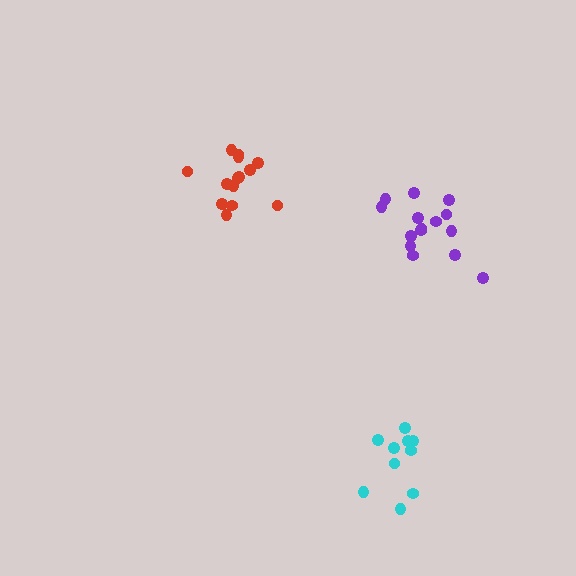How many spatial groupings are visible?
There are 3 spatial groupings.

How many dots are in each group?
Group 1: 14 dots, Group 2: 15 dots, Group 3: 10 dots (39 total).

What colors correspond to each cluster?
The clusters are colored: red, purple, cyan.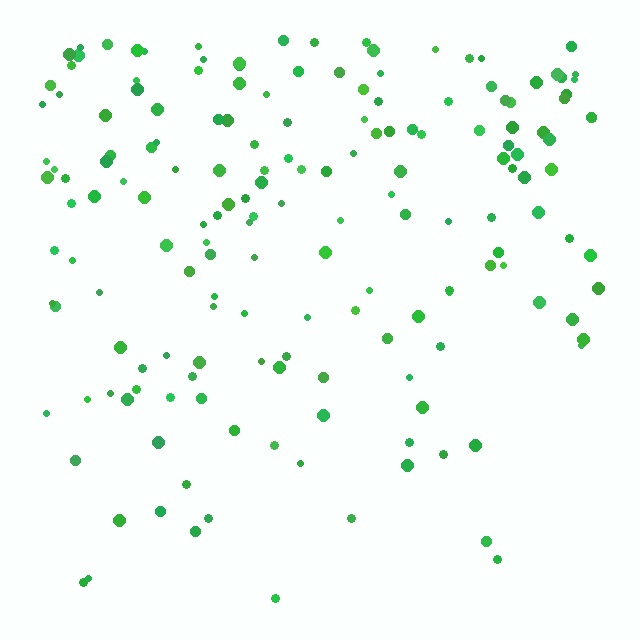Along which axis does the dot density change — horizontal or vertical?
Vertical.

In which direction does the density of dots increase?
From bottom to top, with the top side densest.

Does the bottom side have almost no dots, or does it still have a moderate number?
Still a moderate number, just noticeably fewer than the top.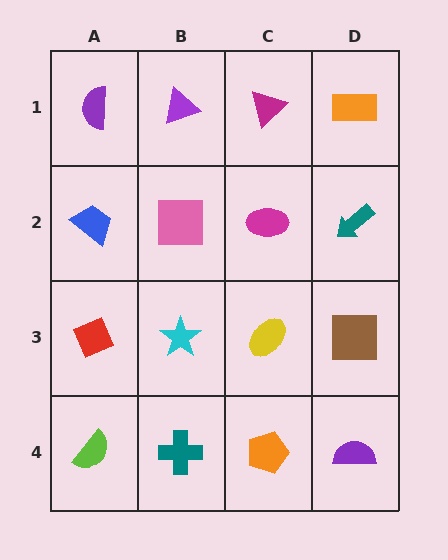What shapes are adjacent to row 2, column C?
A magenta triangle (row 1, column C), a yellow ellipse (row 3, column C), a pink square (row 2, column B), a teal arrow (row 2, column D).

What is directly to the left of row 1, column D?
A magenta triangle.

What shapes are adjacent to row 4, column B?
A cyan star (row 3, column B), a lime semicircle (row 4, column A), an orange pentagon (row 4, column C).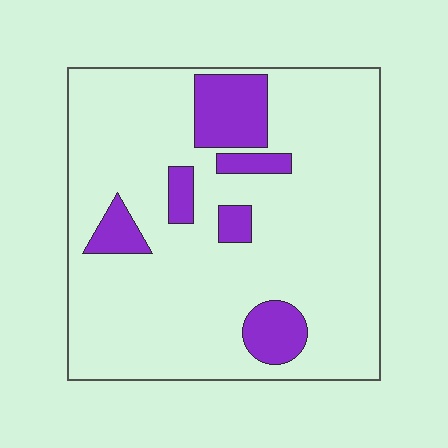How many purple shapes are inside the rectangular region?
6.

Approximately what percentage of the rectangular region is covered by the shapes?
Approximately 15%.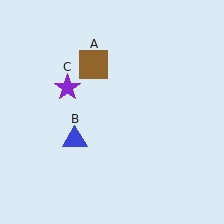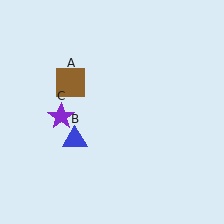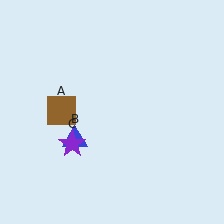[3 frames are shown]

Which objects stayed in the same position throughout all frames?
Blue triangle (object B) remained stationary.